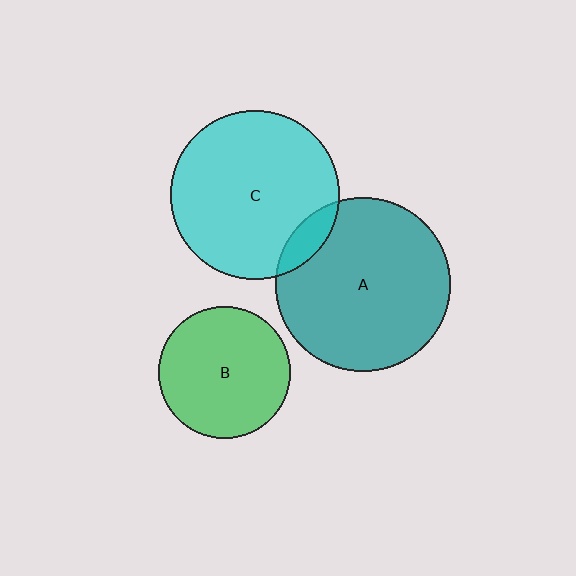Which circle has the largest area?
Circle A (teal).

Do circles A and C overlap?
Yes.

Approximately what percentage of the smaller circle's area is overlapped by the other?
Approximately 10%.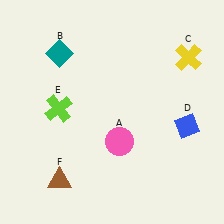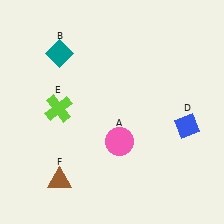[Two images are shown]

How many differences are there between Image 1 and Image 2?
There is 1 difference between the two images.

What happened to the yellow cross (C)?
The yellow cross (C) was removed in Image 2. It was in the top-right area of Image 1.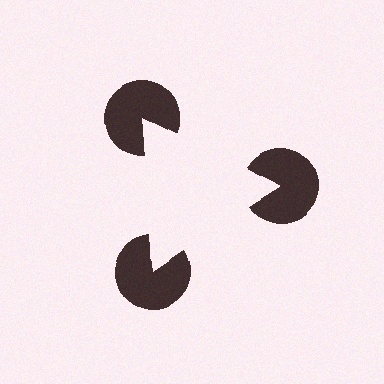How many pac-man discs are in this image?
There are 3 — one at each vertex of the illusory triangle.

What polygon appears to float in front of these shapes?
An illusory triangle — its edges are inferred from the aligned wedge cuts in the pac-man discs, not physically drawn.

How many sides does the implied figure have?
3 sides.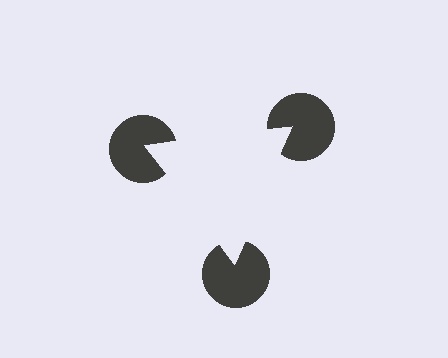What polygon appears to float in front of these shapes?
An illusory triangle — its edges are inferred from the aligned wedge cuts in the pac-man discs, not physically drawn.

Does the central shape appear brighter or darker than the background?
It typically appears slightly brighter than the background, even though no actual brightness change is drawn.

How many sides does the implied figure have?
3 sides.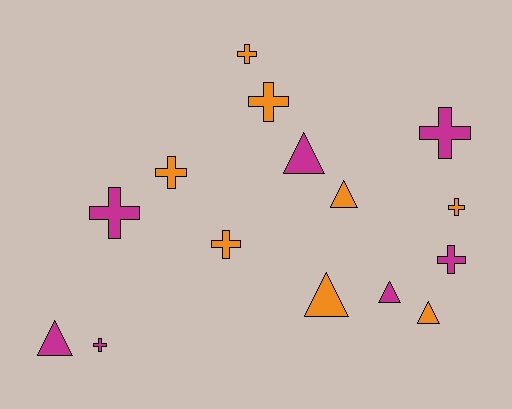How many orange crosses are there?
There are 5 orange crosses.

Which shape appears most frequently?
Cross, with 9 objects.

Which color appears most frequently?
Orange, with 8 objects.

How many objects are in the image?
There are 15 objects.